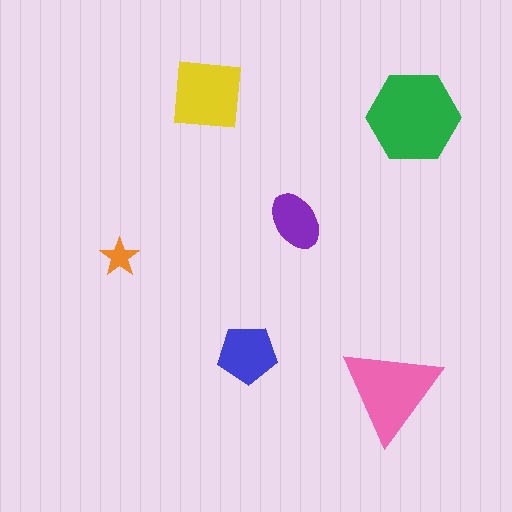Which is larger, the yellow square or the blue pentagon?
The yellow square.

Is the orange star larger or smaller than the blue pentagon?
Smaller.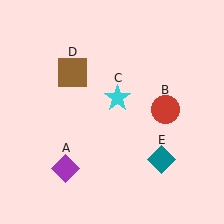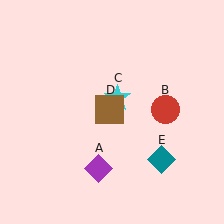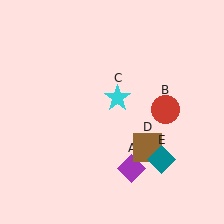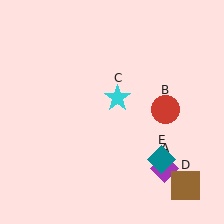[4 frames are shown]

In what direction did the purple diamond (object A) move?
The purple diamond (object A) moved right.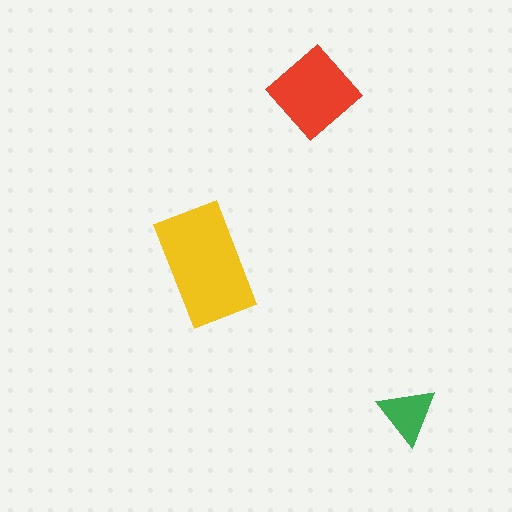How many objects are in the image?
There are 3 objects in the image.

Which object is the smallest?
The green triangle.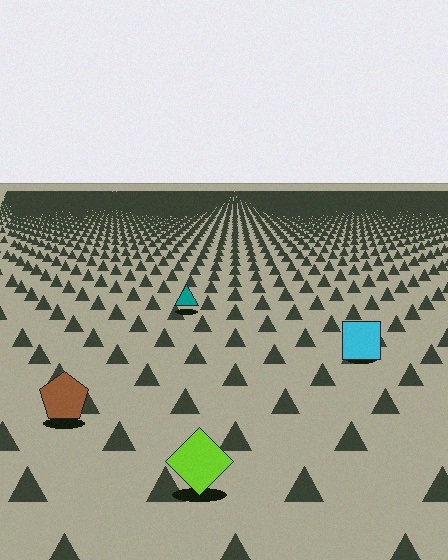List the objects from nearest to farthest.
From nearest to farthest: the lime diamond, the brown pentagon, the cyan square, the teal triangle.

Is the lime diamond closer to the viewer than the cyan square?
Yes. The lime diamond is closer — you can tell from the texture gradient: the ground texture is coarser near it.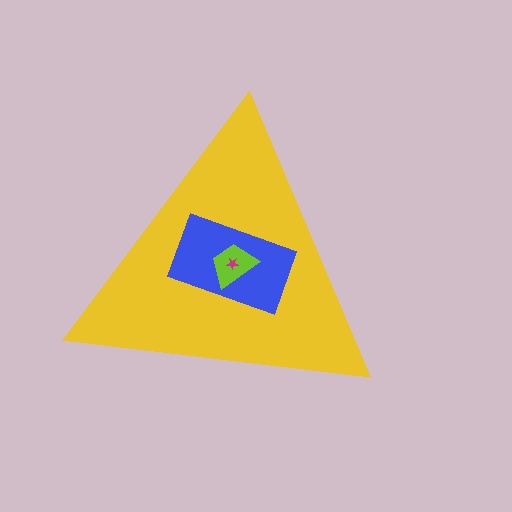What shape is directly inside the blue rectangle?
The lime trapezoid.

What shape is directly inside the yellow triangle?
The blue rectangle.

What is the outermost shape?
The yellow triangle.